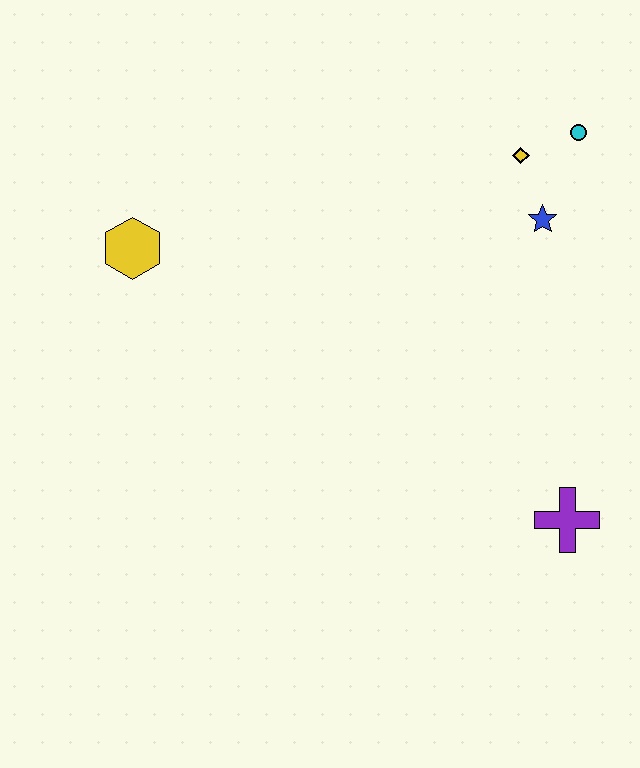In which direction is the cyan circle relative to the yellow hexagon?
The cyan circle is to the right of the yellow hexagon.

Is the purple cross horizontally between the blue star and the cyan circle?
Yes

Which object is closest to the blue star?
The yellow diamond is closest to the blue star.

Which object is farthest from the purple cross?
The yellow hexagon is farthest from the purple cross.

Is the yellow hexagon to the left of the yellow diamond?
Yes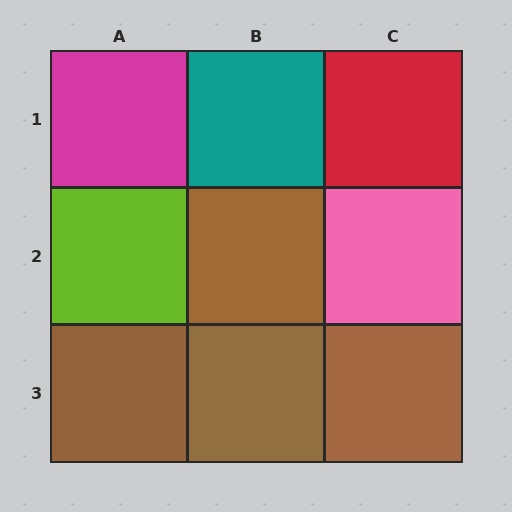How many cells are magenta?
1 cell is magenta.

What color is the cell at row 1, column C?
Red.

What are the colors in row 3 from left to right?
Brown, brown, brown.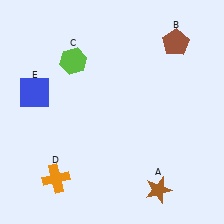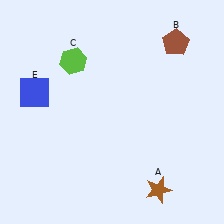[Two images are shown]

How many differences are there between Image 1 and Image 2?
There is 1 difference between the two images.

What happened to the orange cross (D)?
The orange cross (D) was removed in Image 2. It was in the bottom-left area of Image 1.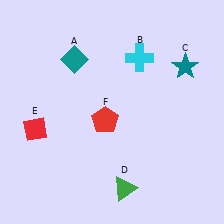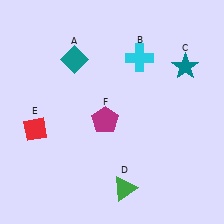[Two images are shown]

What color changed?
The pentagon (F) changed from red in Image 1 to magenta in Image 2.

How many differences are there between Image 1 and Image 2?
There is 1 difference between the two images.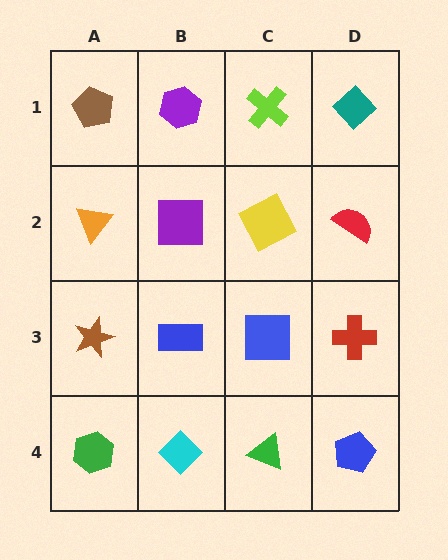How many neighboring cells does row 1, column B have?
3.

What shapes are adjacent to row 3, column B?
A purple square (row 2, column B), a cyan diamond (row 4, column B), a brown star (row 3, column A), a blue square (row 3, column C).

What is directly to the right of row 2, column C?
A red semicircle.